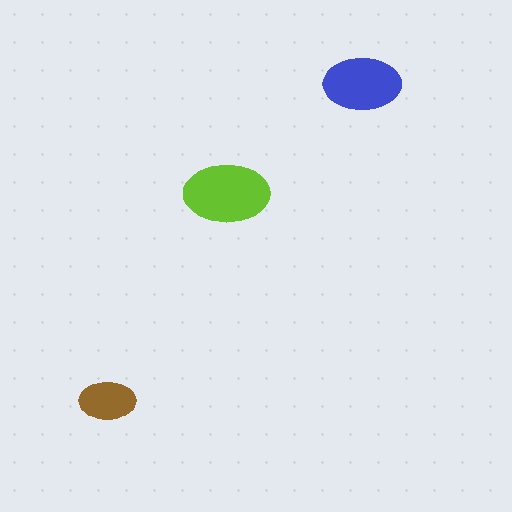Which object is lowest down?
The brown ellipse is bottommost.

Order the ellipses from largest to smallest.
the lime one, the blue one, the brown one.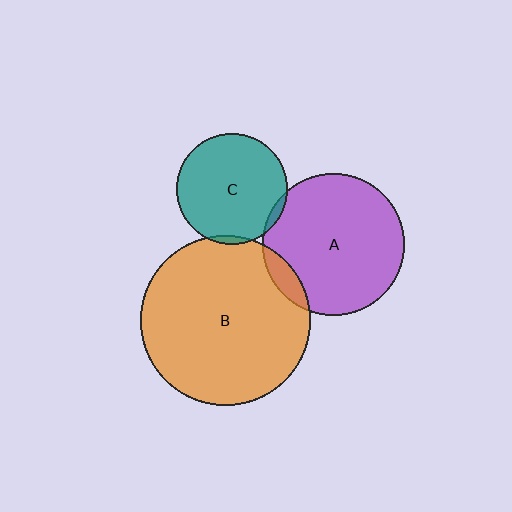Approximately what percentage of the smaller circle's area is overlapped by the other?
Approximately 10%.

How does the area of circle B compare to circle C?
Approximately 2.4 times.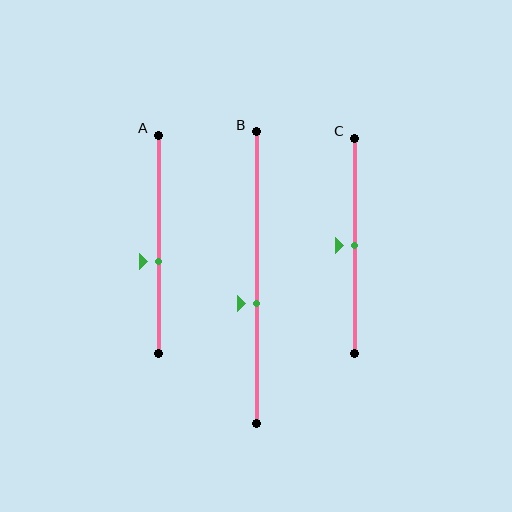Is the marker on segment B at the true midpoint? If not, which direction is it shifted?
No, the marker on segment B is shifted downward by about 9% of the segment length.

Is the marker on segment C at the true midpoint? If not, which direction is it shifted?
Yes, the marker on segment C is at the true midpoint.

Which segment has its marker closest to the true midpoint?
Segment C has its marker closest to the true midpoint.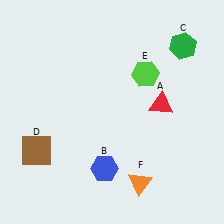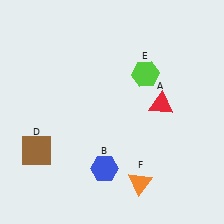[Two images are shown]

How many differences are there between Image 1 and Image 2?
There is 1 difference between the two images.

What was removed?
The green hexagon (C) was removed in Image 2.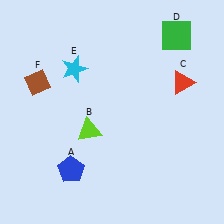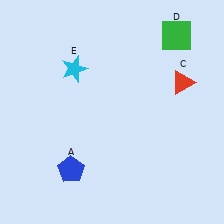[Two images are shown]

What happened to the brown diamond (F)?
The brown diamond (F) was removed in Image 2. It was in the top-left area of Image 1.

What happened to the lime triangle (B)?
The lime triangle (B) was removed in Image 2. It was in the bottom-left area of Image 1.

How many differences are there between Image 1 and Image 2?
There are 2 differences between the two images.